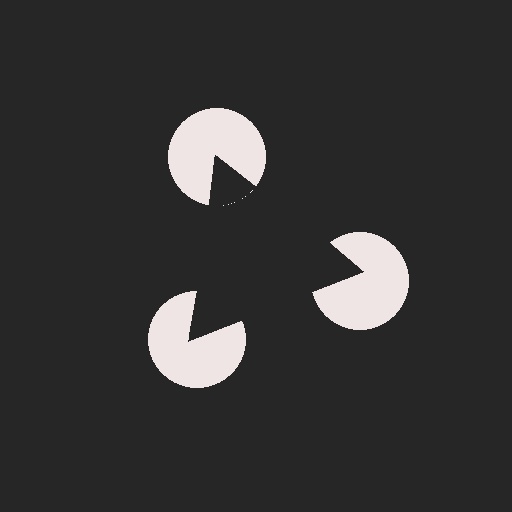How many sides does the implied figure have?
3 sides.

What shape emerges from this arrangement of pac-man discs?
An illusory triangle — its edges are inferred from the aligned wedge cuts in the pac-man discs, not physically drawn.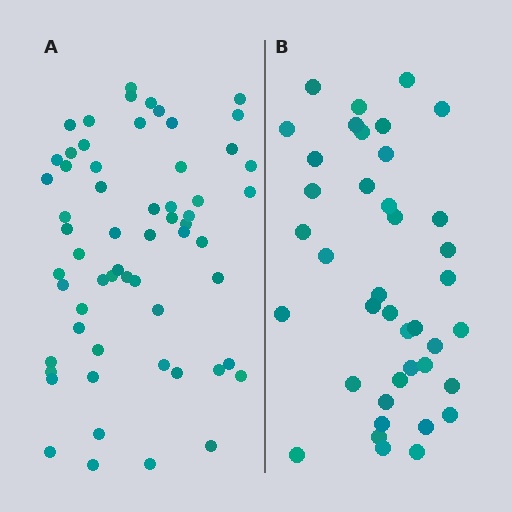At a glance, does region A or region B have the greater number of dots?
Region A (the left region) has more dots.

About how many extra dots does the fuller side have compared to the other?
Region A has approximately 20 more dots than region B.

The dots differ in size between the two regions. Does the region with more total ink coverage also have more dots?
No. Region B has more total ink coverage because its dots are larger, but region A actually contains more individual dots. Total area can be misleading — the number of items is what matters here.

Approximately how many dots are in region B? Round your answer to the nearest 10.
About 40 dots.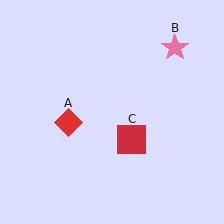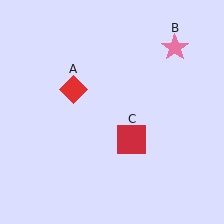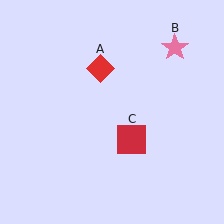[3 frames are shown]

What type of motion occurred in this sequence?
The red diamond (object A) rotated clockwise around the center of the scene.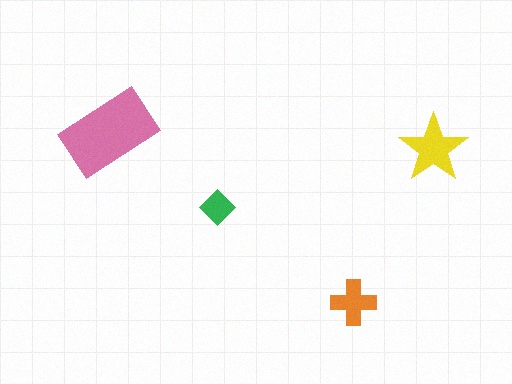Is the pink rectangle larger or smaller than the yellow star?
Larger.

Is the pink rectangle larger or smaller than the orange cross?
Larger.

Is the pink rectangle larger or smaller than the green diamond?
Larger.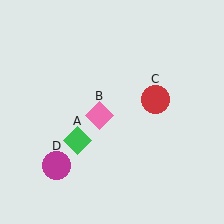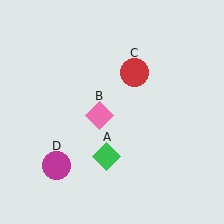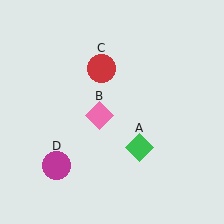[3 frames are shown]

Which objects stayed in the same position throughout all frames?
Pink diamond (object B) and magenta circle (object D) remained stationary.